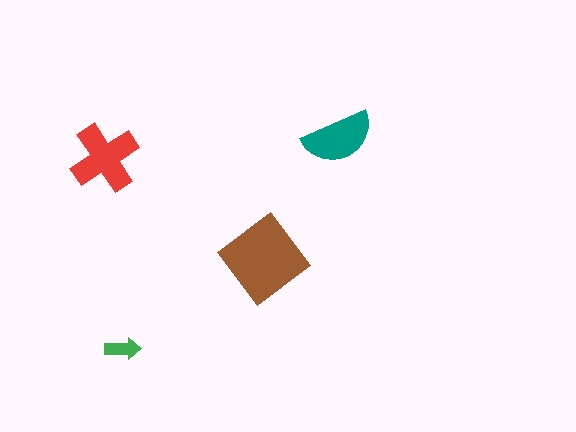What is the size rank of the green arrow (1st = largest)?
4th.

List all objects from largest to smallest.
The brown diamond, the red cross, the teal semicircle, the green arrow.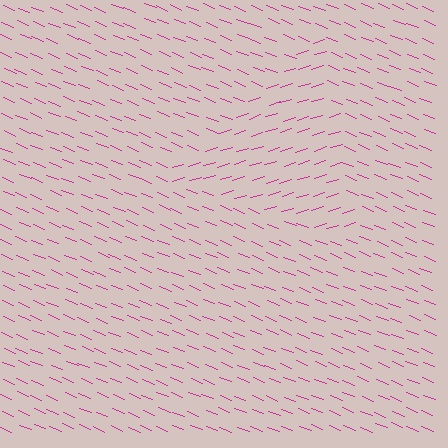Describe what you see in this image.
The image is filled with small magenta line segments. A triangle region in the image has lines oriented differently from the surrounding lines, creating a visible texture boundary.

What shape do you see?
I see a triangle.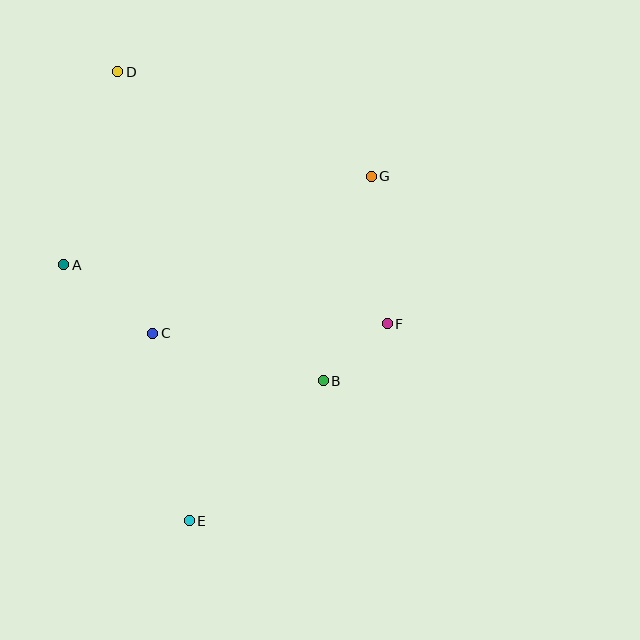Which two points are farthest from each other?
Points D and E are farthest from each other.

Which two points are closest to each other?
Points B and F are closest to each other.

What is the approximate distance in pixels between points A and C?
The distance between A and C is approximately 112 pixels.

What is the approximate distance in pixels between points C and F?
The distance between C and F is approximately 235 pixels.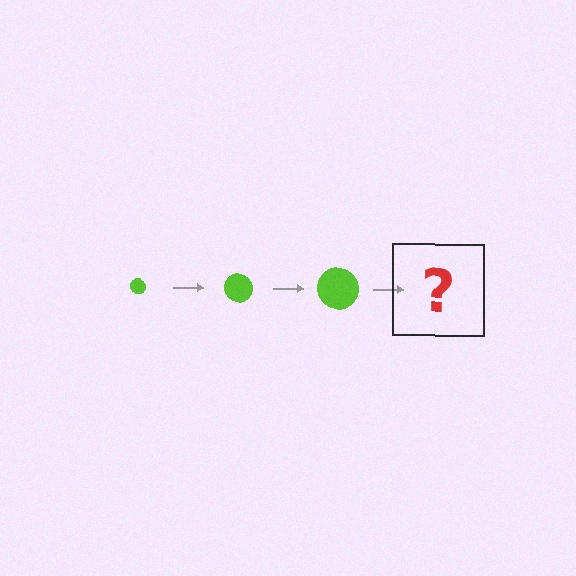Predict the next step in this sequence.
The next step is a lime circle, larger than the previous one.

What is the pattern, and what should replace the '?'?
The pattern is that the circle gets progressively larger each step. The '?' should be a lime circle, larger than the previous one.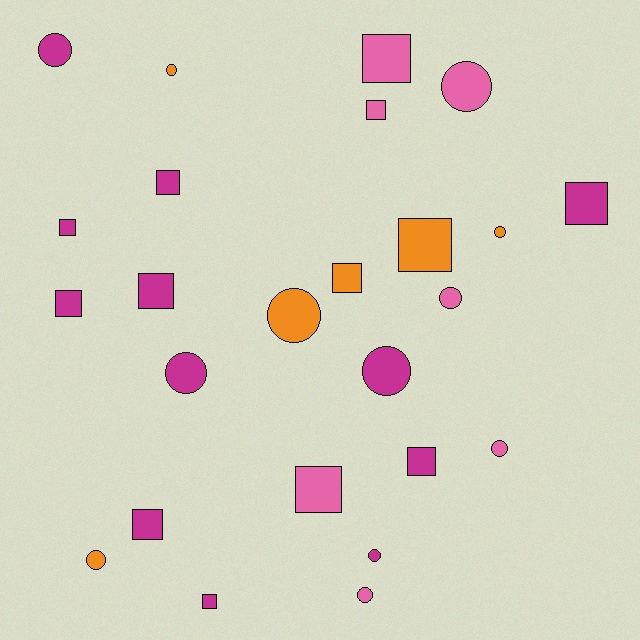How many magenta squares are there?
There are 8 magenta squares.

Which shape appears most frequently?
Square, with 13 objects.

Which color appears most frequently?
Magenta, with 12 objects.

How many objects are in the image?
There are 25 objects.